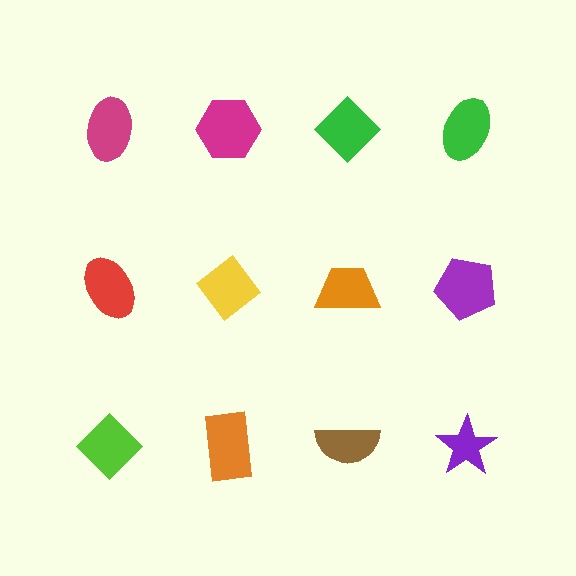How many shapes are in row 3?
4 shapes.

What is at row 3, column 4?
A purple star.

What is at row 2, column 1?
A red ellipse.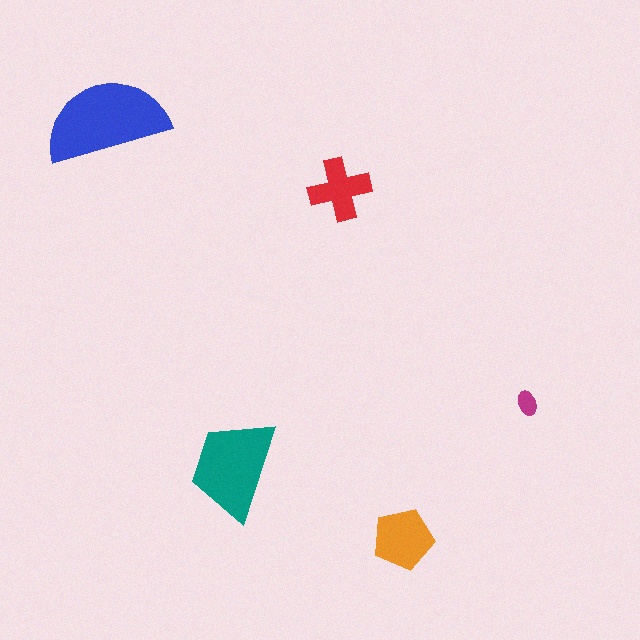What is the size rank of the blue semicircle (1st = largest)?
1st.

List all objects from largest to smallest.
The blue semicircle, the teal trapezoid, the orange pentagon, the red cross, the magenta ellipse.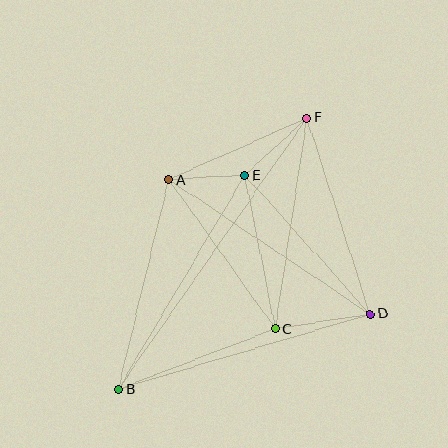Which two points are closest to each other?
Points A and E are closest to each other.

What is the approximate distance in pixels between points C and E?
The distance between C and E is approximately 157 pixels.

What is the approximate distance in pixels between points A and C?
The distance between A and C is approximately 183 pixels.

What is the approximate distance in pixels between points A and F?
The distance between A and F is approximately 152 pixels.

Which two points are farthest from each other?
Points B and F are farthest from each other.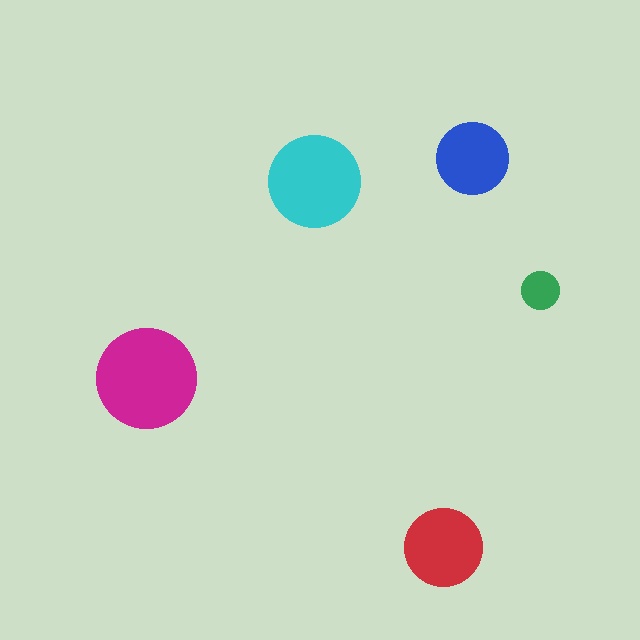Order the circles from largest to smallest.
the magenta one, the cyan one, the red one, the blue one, the green one.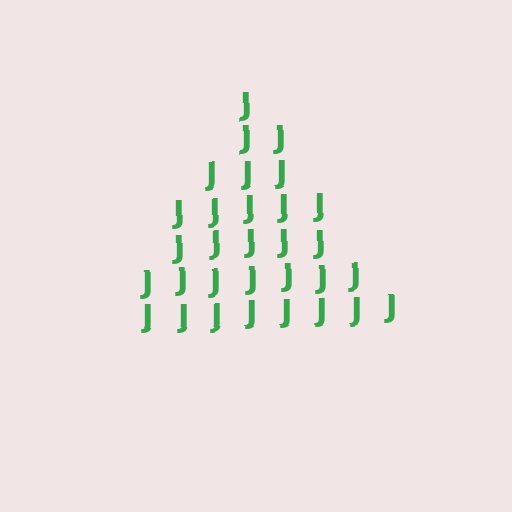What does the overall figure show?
The overall figure shows a triangle.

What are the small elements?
The small elements are letter J's.